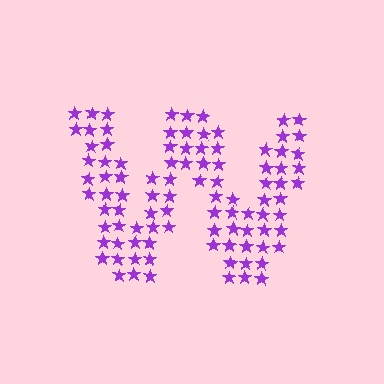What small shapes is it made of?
It is made of small stars.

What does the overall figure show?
The overall figure shows the letter W.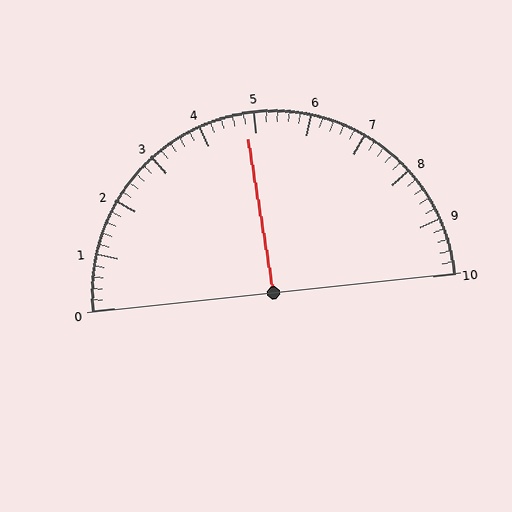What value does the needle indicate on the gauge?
The needle indicates approximately 4.8.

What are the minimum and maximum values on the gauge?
The gauge ranges from 0 to 10.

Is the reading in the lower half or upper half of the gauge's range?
The reading is in the lower half of the range (0 to 10).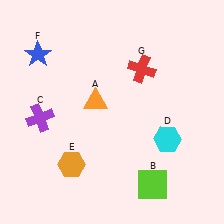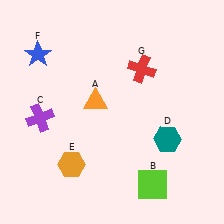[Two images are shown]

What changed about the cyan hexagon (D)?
In Image 1, D is cyan. In Image 2, it changed to teal.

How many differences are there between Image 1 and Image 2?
There is 1 difference between the two images.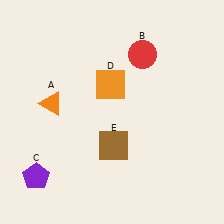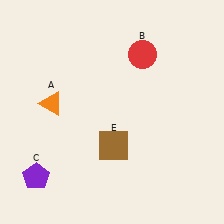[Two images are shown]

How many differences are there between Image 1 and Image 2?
There is 1 difference between the two images.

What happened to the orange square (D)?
The orange square (D) was removed in Image 2. It was in the top-left area of Image 1.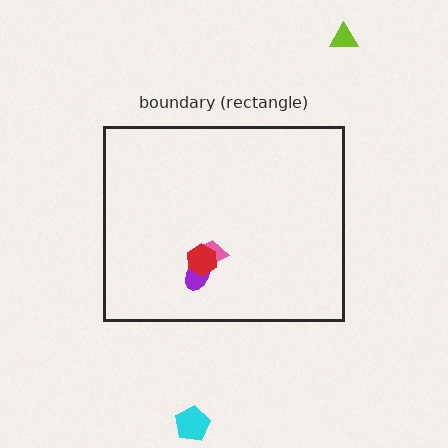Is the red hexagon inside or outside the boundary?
Inside.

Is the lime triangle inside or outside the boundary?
Outside.